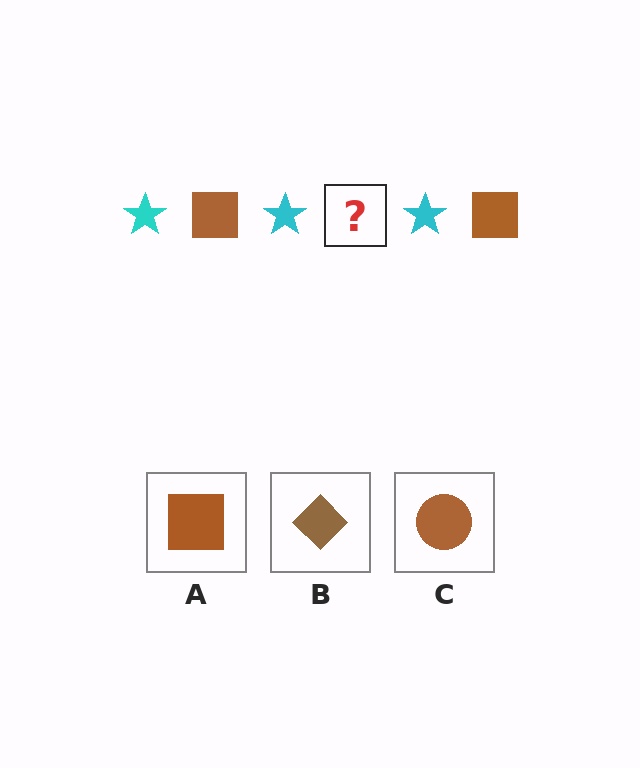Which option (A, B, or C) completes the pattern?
A.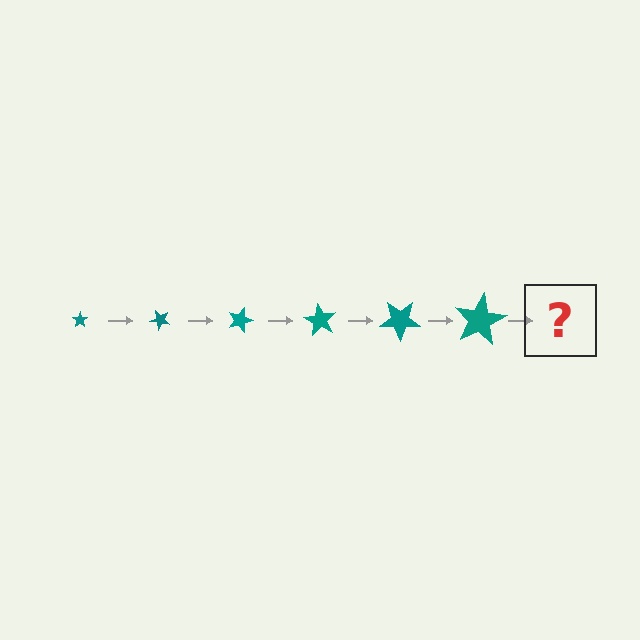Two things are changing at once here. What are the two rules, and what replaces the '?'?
The two rules are that the star grows larger each step and it rotates 45 degrees each step. The '?' should be a star, larger than the previous one and rotated 270 degrees from the start.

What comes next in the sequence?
The next element should be a star, larger than the previous one and rotated 270 degrees from the start.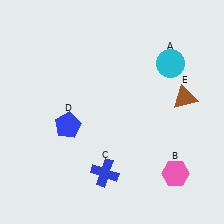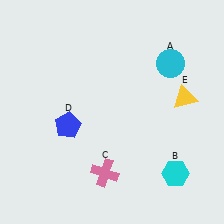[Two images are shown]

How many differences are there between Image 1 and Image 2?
There are 3 differences between the two images.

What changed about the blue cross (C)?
In Image 1, C is blue. In Image 2, it changed to pink.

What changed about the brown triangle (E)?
In Image 1, E is brown. In Image 2, it changed to yellow.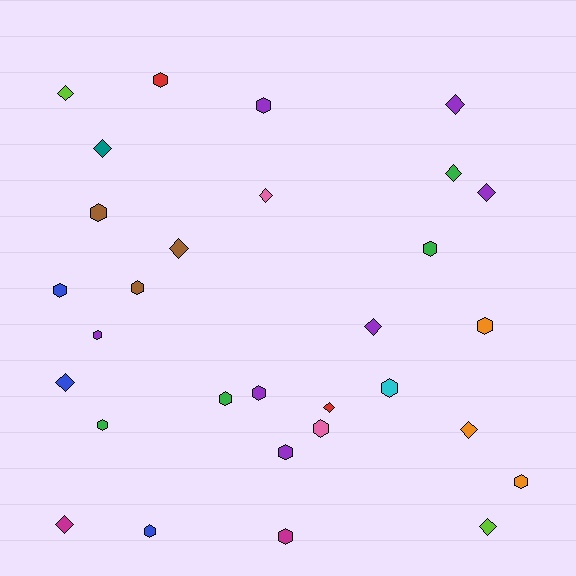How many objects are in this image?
There are 30 objects.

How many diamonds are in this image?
There are 13 diamonds.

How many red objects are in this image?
There are 2 red objects.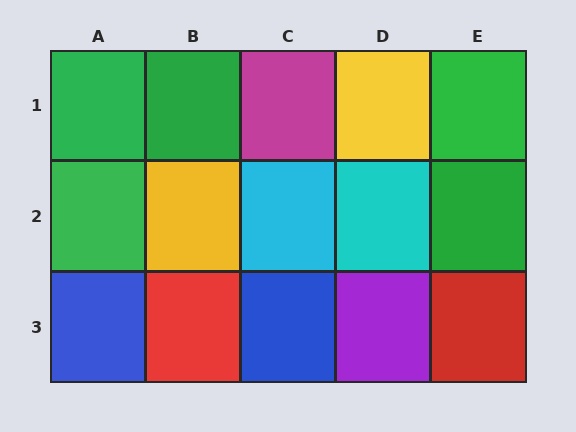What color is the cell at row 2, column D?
Cyan.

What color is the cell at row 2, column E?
Green.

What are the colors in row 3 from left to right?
Blue, red, blue, purple, red.